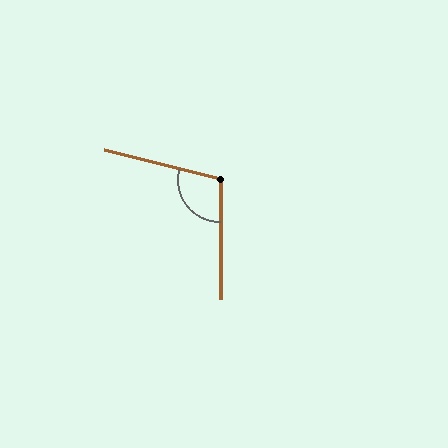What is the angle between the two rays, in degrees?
Approximately 105 degrees.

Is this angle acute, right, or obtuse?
It is obtuse.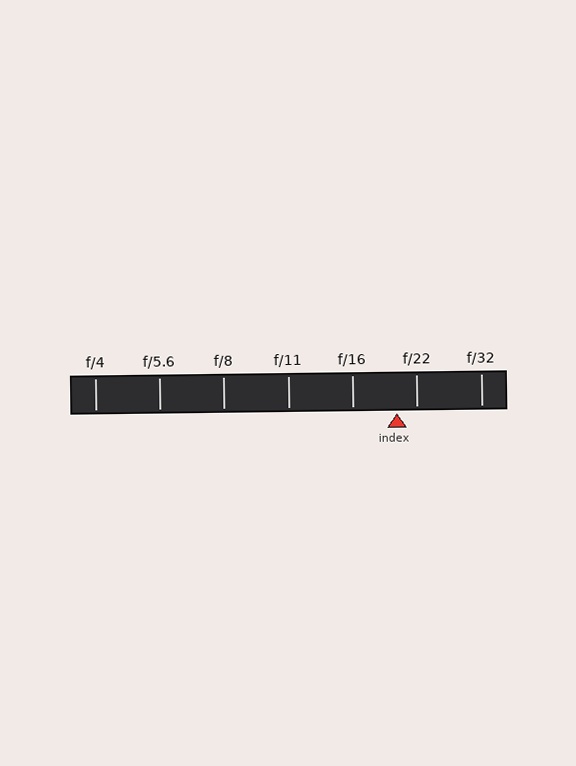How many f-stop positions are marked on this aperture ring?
There are 7 f-stop positions marked.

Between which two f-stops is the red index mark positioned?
The index mark is between f/16 and f/22.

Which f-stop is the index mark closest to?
The index mark is closest to f/22.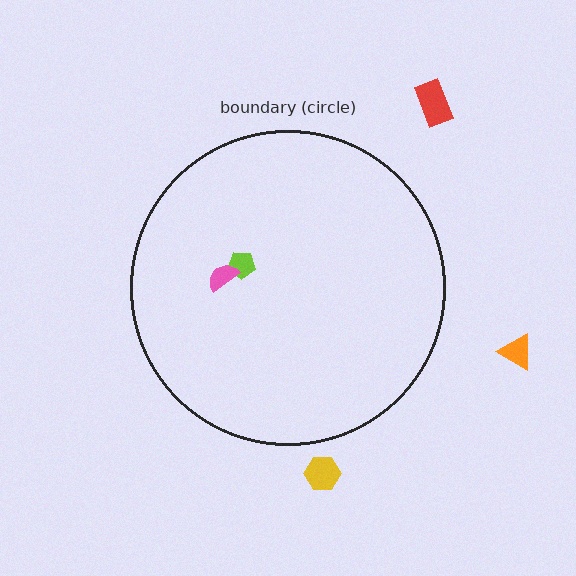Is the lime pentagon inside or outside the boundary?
Inside.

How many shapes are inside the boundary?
2 inside, 3 outside.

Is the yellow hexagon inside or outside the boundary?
Outside.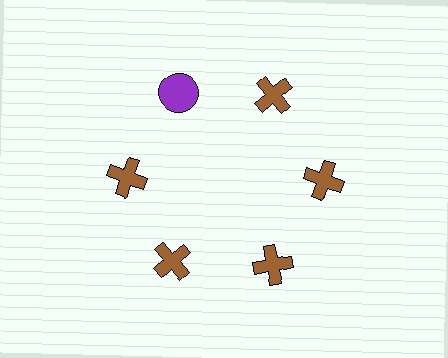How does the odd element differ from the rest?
It differs in both color (purple instead of brown) and shape (circle instead of cross).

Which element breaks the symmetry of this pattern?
The purple circle at roughly the 11 o'clock position breaks the symmetry. All other shapes are brown crosses.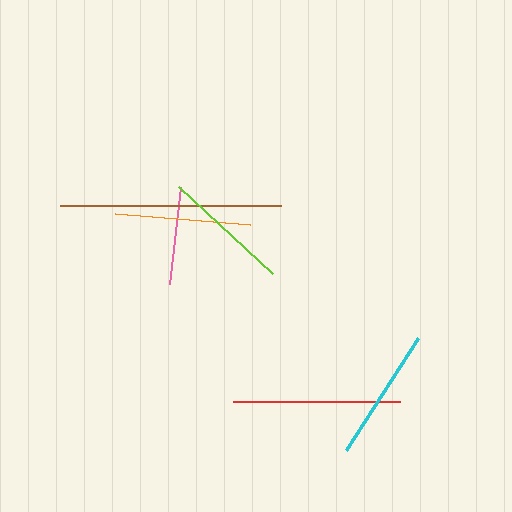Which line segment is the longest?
The brown line is the longest at approximately 221 pixels.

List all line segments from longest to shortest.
From longest to shortest: brown, red, orange, cyan, lime, pink.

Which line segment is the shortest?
The pink line is the shortest at approximately 97 pixels.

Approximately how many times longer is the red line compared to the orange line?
The red line is approximately 1.2 times the length of the orange line.